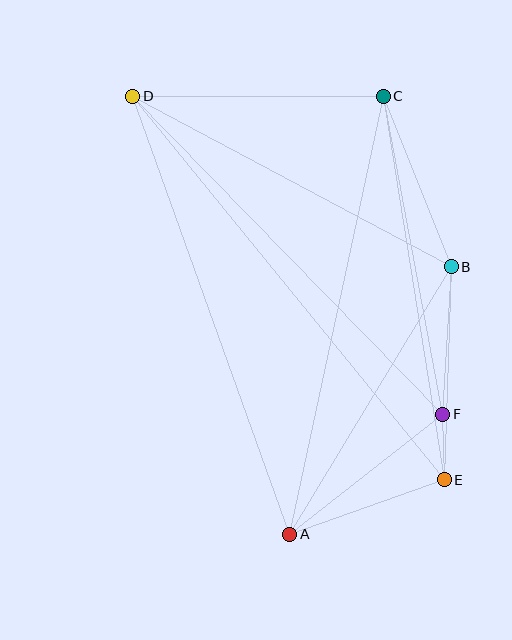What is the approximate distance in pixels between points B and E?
The distance between B and E is approximately 213 pixels.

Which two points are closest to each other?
Points E and F are closest to each other.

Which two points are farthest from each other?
Points D and E are farthest from each other.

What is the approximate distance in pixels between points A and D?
The distance between A and D is approximately 465 pixels.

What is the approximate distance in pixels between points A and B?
The distance between A and B is approximately 312 pixels.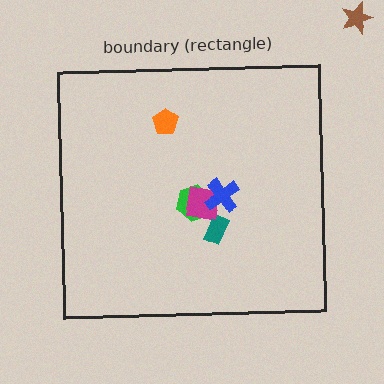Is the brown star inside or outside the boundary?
Outside.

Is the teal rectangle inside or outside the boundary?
Inside.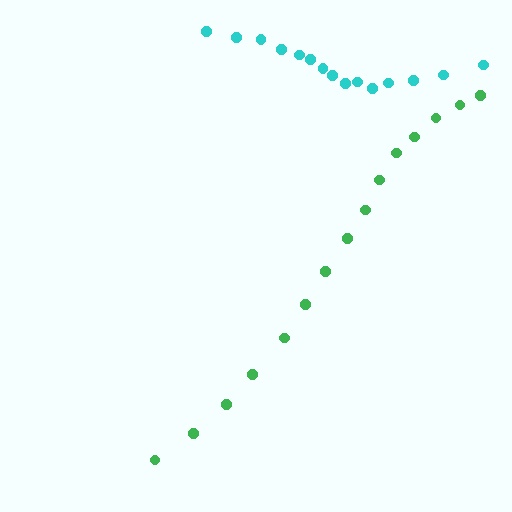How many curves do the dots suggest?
There are 2 distinct paths.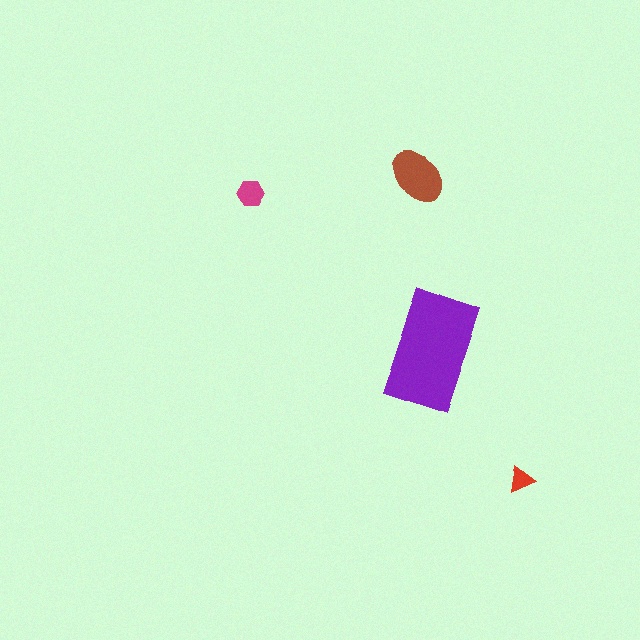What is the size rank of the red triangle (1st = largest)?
4th.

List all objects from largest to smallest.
The purple rectangle, the brown ellipse, the magenta hexagon, the red triangle.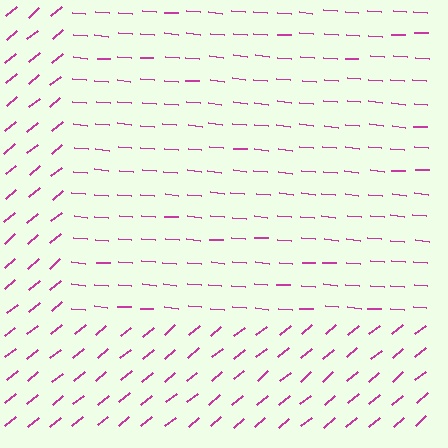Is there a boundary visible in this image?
Yes, there is a texture boundary formed by a change in line orientation.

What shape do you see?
I see a rectangle.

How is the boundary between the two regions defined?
The boundary is defined purely by a change in line orientation (approximately 45 degrees difference). All lines are the same color and thickness.